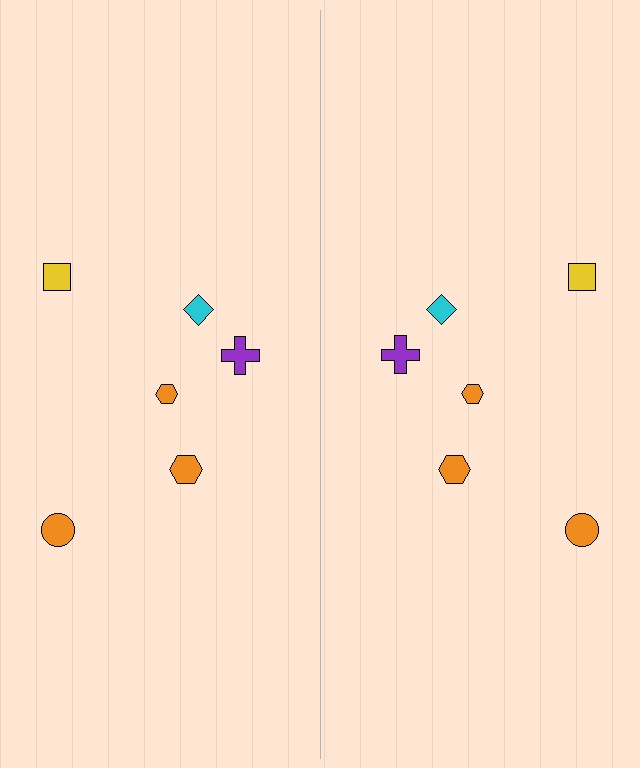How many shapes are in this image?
There are 12 shapes in this image.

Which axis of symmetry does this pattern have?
The pattern has a vertical axis of symmetry running through the center of the image.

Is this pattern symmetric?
Yes, this pattern has bilateral (reflection) symmetry.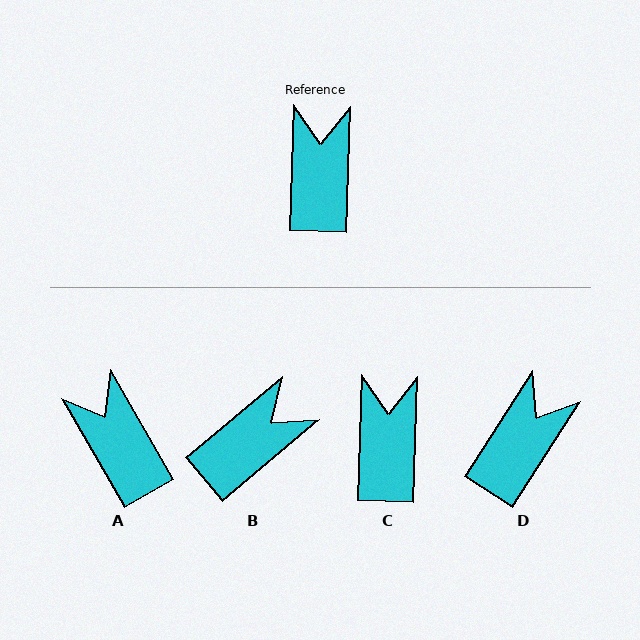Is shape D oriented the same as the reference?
No, it is off by about 31 degrees.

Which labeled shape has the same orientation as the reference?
C.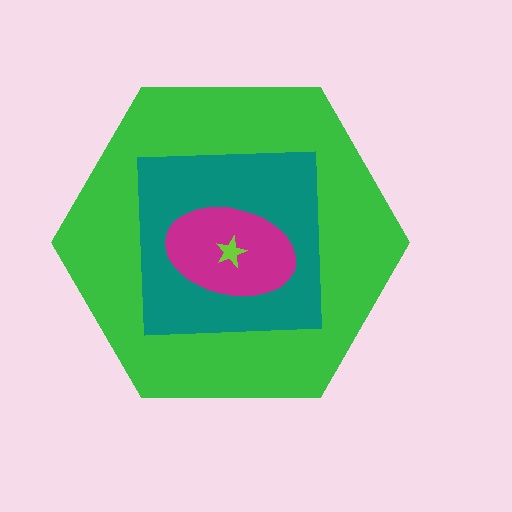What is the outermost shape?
The green hexagon.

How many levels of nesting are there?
4.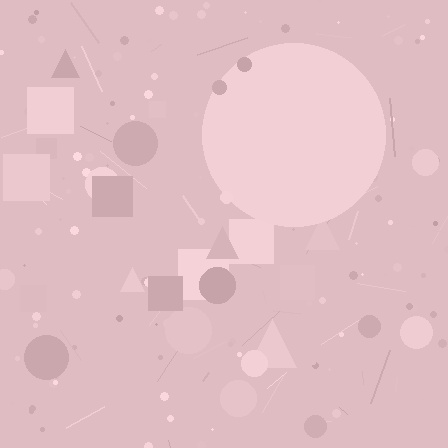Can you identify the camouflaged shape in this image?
The camouflaged shape is a circle.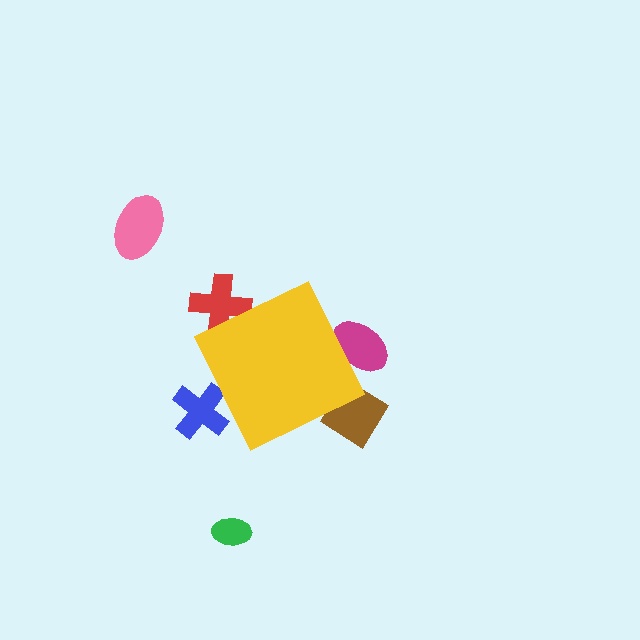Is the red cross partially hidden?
Yes, the red cross is partially hidden behind the yellow diamond.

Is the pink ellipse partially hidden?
No, the pink ellipse is fully visible.